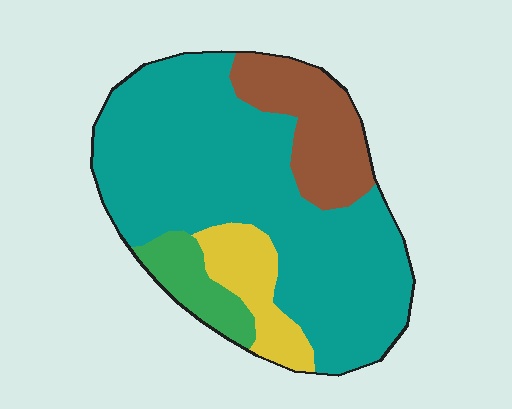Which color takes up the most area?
Teal, at roughly 65%.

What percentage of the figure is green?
Green takes up less than a quarter of the figure.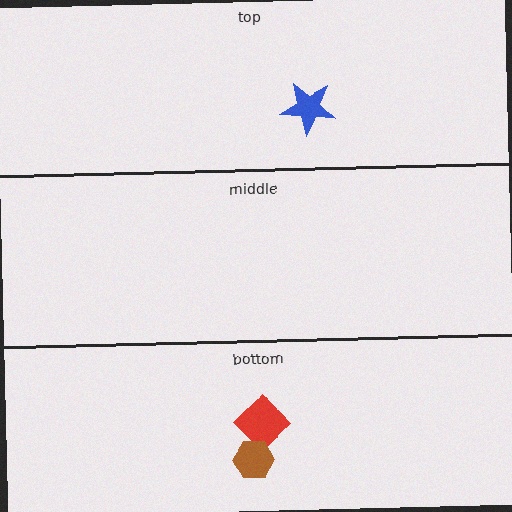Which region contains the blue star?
The top region.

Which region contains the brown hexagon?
The bottom region.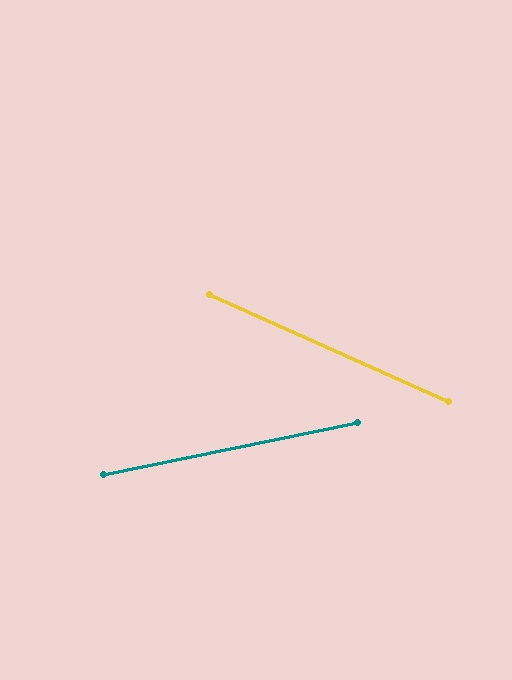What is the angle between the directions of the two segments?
Approximately 35 degrees.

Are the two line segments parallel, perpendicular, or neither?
Neither parallel nor perpendicular — they differ by about 35°.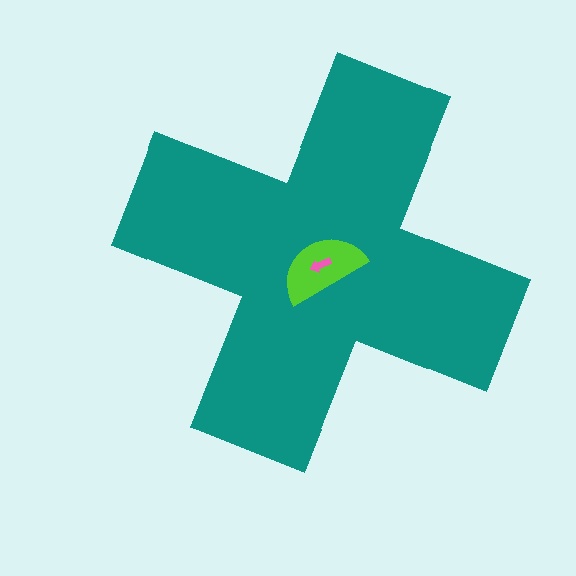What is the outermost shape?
The teal cross.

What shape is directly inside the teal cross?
The lime semicircle.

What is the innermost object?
The pink arrow.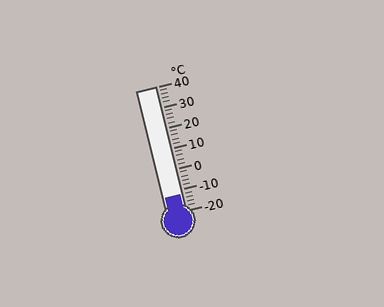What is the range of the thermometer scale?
The thermometer scale ranges from -20°C to 40°C.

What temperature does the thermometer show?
The thermometer shows approximately -12°C.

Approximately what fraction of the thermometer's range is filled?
The thermometer is filled to approximately 15% of its range.